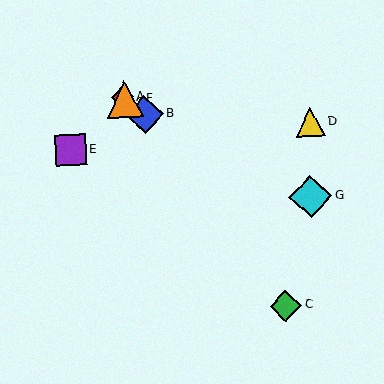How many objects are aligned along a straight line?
3 objects (A, B, F) are aligned along a straight line.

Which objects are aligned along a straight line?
Objects A, B, F are aligned along a straight line.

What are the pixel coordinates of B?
Object B is at (145, 115).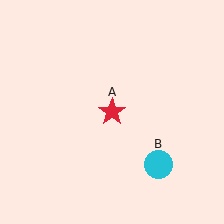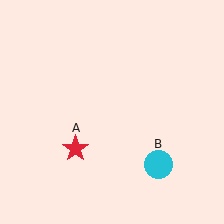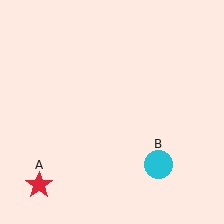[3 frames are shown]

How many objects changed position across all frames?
1 object changed position: red star (object A).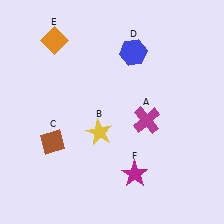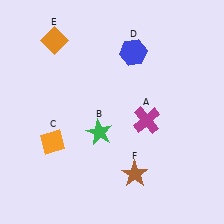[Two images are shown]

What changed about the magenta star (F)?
In Image 1, F is magenta. In Image 2, it changed to brown.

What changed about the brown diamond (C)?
In Image 1, C is brown. In Image 2, it changed to orange.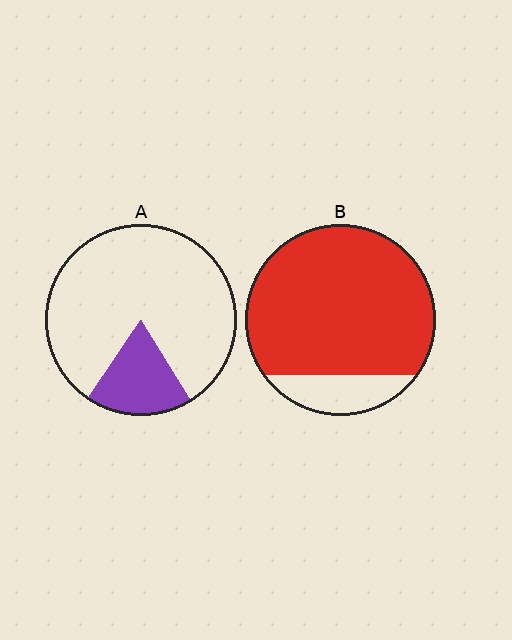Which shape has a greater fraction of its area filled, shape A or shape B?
Shape B.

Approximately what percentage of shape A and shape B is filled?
A is approximately 20% and B is approximately 85%.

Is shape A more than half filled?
No.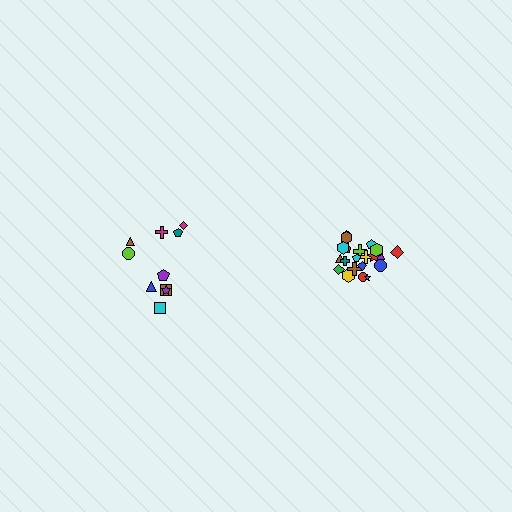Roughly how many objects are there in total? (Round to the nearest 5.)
Roughly 30 objects in total.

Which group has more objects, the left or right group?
The right group.